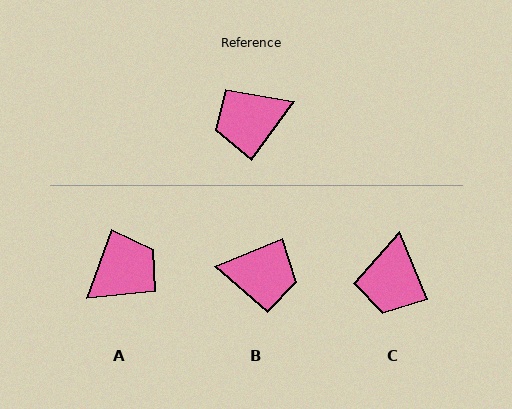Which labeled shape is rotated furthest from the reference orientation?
A, about 164 degrees away.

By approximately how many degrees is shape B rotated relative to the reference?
Approximately 148 degrees counter-clockwise.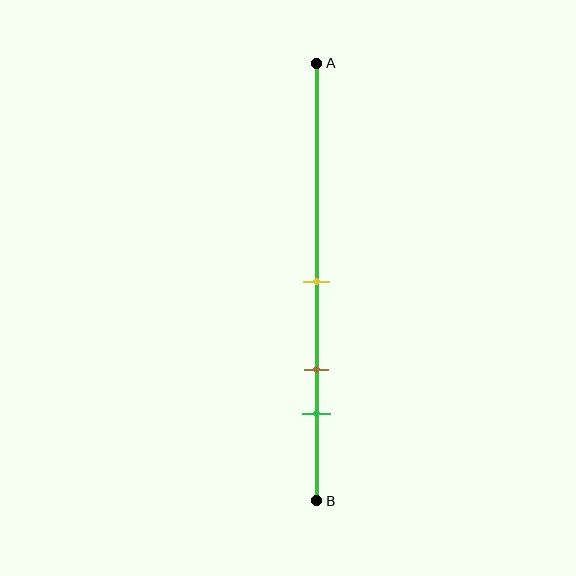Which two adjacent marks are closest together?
The brown and green marks are the closest adjacent pair.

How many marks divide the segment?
There are 3 marks dividing the segment.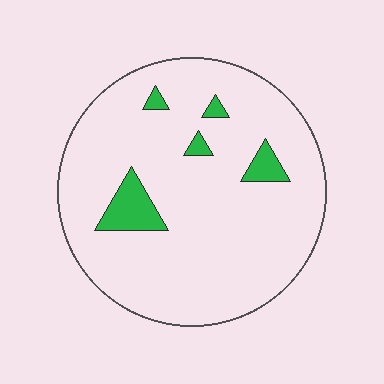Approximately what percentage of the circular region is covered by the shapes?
Approximately 10%.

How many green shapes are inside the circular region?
5.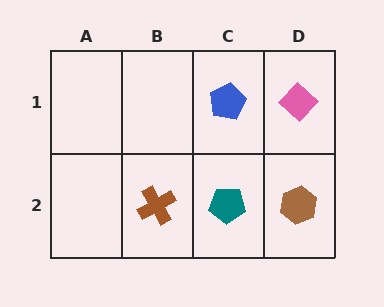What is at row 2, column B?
A brown cross.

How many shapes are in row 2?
3 shapes.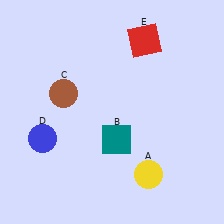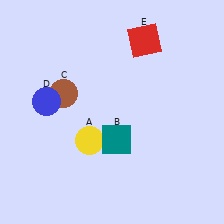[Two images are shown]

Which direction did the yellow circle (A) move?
The yellow circle (A) moved left.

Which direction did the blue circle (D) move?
The blue circle (D) moved up.